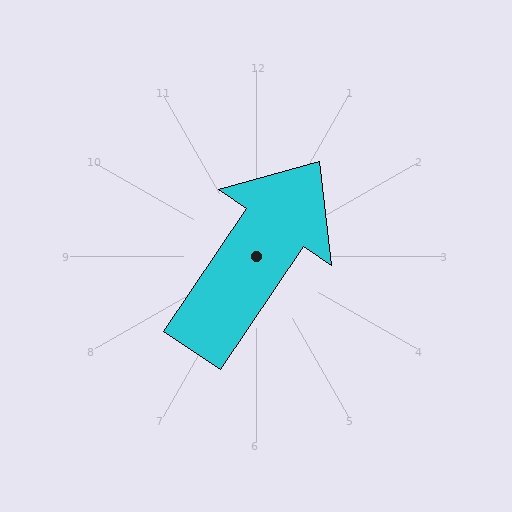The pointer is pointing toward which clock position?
Roughly 1 o'clock.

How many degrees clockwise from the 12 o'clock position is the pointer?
Approximately 34 degrees.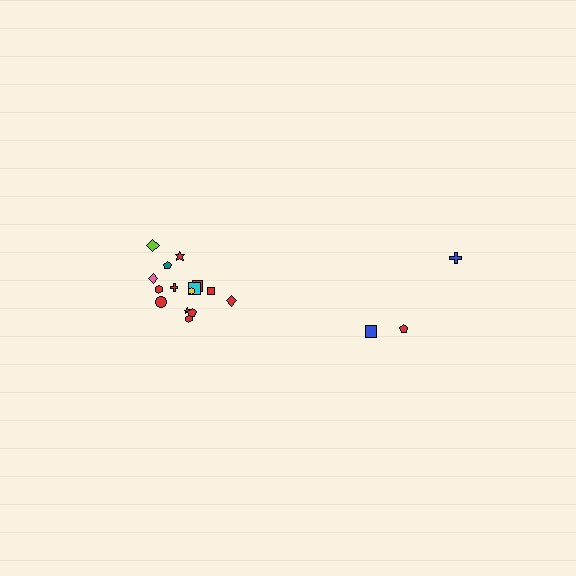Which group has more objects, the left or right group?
The left group.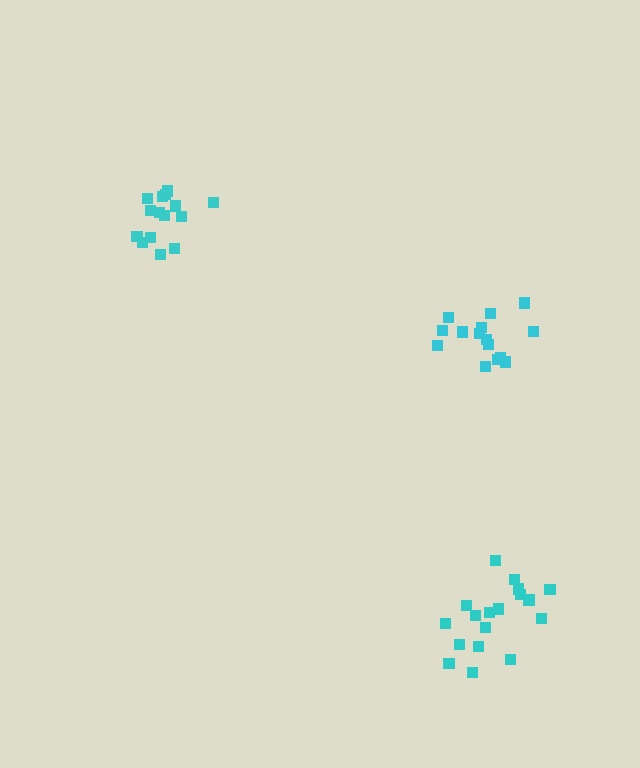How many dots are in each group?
Group 1: 15 dots, Group 2: 18 dots, Group 3: 15 dots (48 total).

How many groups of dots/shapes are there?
There are 3 groups.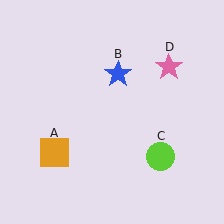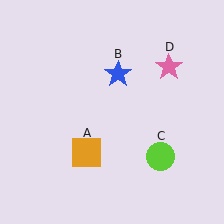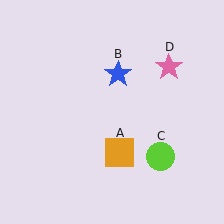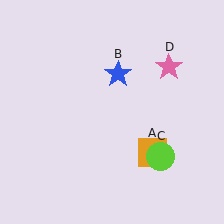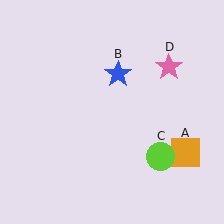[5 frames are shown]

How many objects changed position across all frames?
1 object changed position: orange square (object A).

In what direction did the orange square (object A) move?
The orange square (object A) moved right.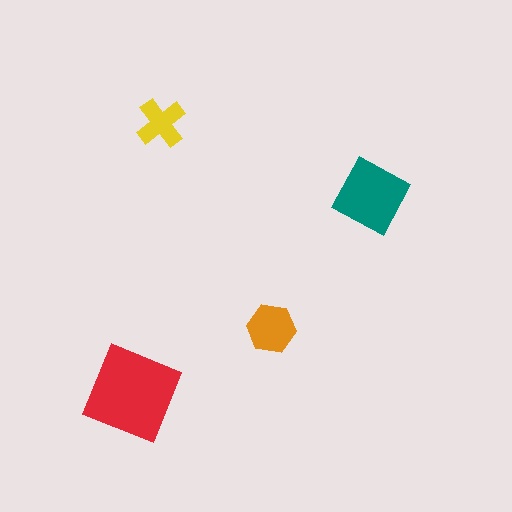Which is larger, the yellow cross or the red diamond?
The red diamond.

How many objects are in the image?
There are 4 objects in the image.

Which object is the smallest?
The yellow cross.